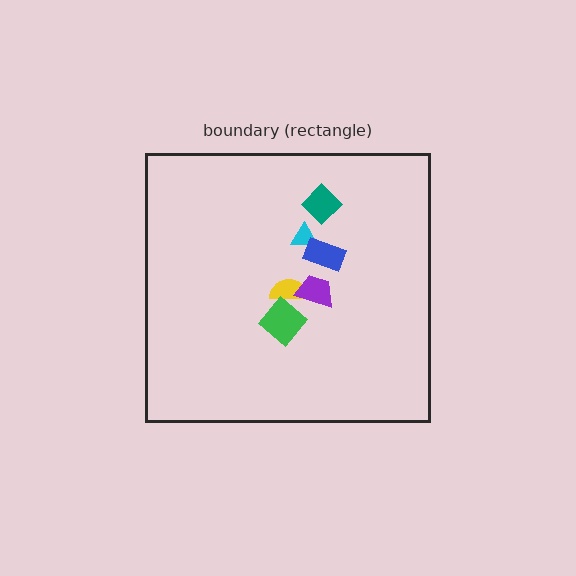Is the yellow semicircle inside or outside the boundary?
Inside.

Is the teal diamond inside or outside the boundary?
Inside.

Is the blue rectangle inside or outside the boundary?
Inside.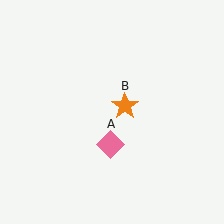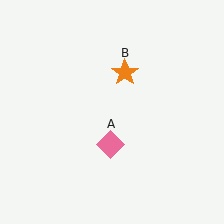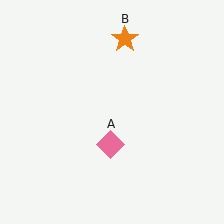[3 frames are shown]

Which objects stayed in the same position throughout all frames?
Pink diamond (object A) remained stationary.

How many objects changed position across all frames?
1 object changed position: orange star (object B).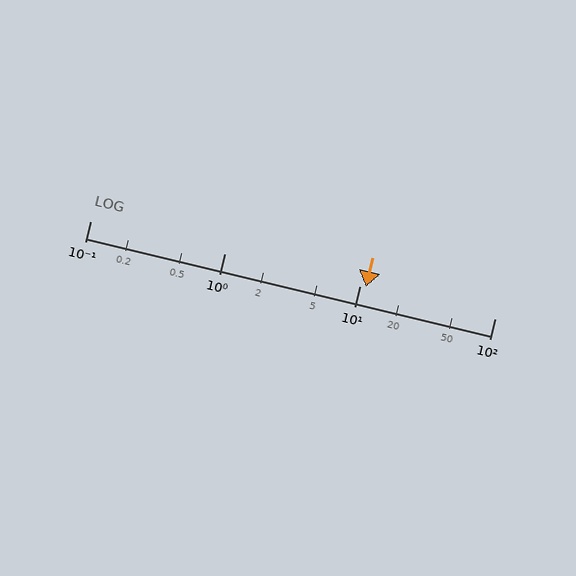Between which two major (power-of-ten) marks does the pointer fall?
The pointer is between 10 and 100.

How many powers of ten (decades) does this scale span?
The scale spans 3 decades, from 0.1 to 100.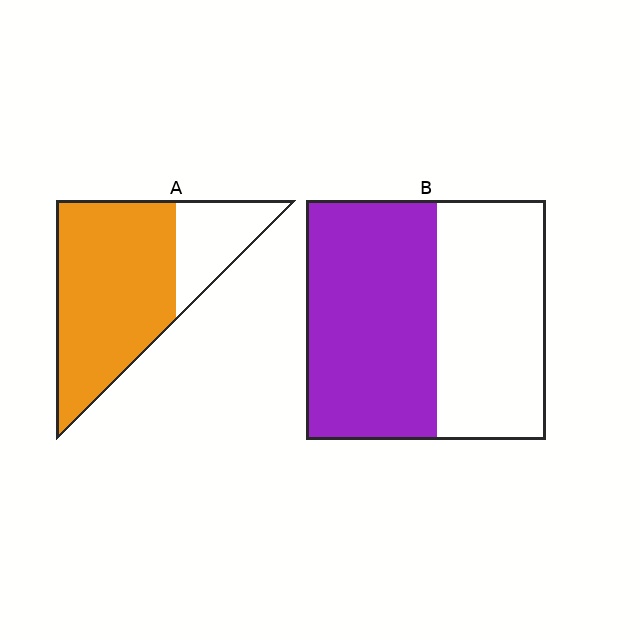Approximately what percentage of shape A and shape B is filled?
A is approximately 75% and B is approximately 55%.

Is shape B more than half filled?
Yes.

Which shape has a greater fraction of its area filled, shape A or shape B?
Shape A.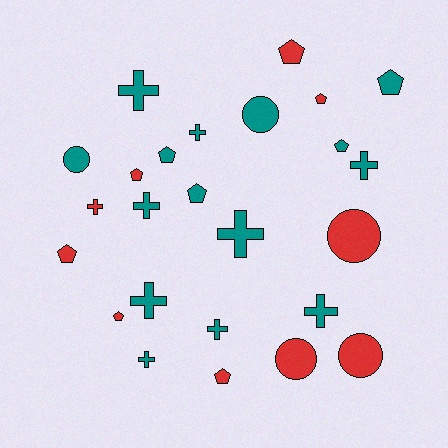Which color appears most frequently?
Teal, with 15 objects.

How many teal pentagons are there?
There are 4 teal pentagons.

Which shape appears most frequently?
Pentagon, with 10 objects.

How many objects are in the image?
There are 25 objects.